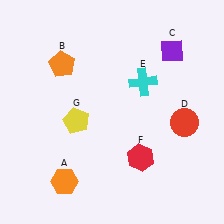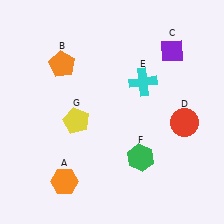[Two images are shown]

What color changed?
The hexagon (F) changed from red in Image 1 to green in Image 2.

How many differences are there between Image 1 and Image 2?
There is 1 difference between the two images.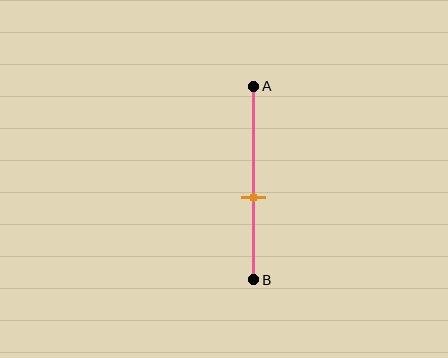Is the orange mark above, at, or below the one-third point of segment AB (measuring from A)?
The orange mark is below the one-third point of segment AB.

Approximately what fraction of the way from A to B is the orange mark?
The orange mark is approximately 55% of the way from A to B.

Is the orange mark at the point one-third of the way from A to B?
No, the mark is at about 55% from A, not at the 33% one-third point.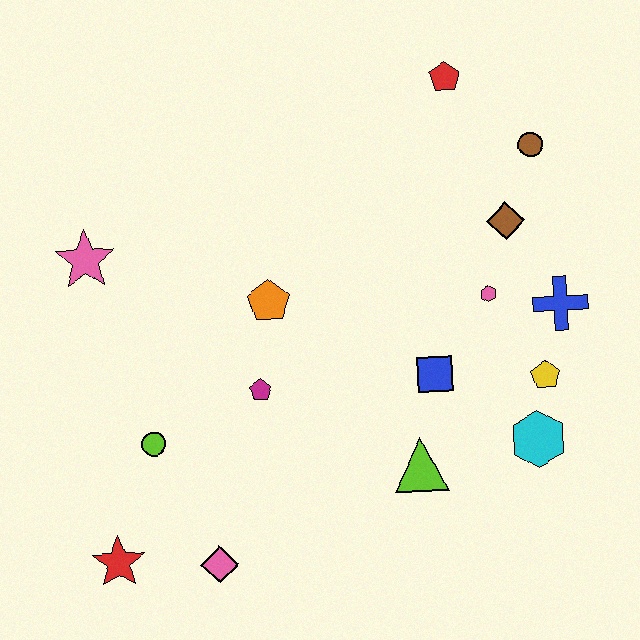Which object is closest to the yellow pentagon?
The cyan hexagon is closest to the yellow pentagon.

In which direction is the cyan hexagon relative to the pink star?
The cyan hexagon is to the right of the pink star.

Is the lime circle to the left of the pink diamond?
Yes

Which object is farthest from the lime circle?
The brown circle is farthest from the lime circle.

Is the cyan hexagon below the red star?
No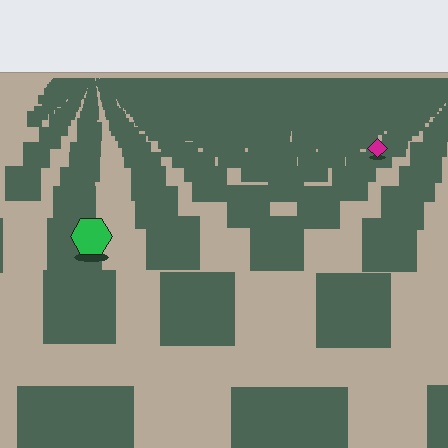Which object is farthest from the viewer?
The magenta diamond is farthest from the viewer. It appears smaller and the ground texture around it is denser.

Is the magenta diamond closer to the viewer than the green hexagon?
No. The green hexagon is closer — you can tell from the texture gradient: the ground texture is coarser near it.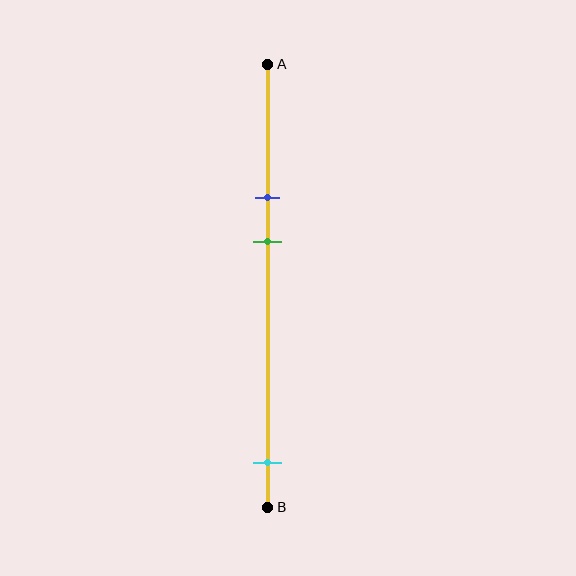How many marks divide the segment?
There are 3 marks dividing the segment.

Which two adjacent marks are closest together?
The blue and green marks are the closest adjacent pair.